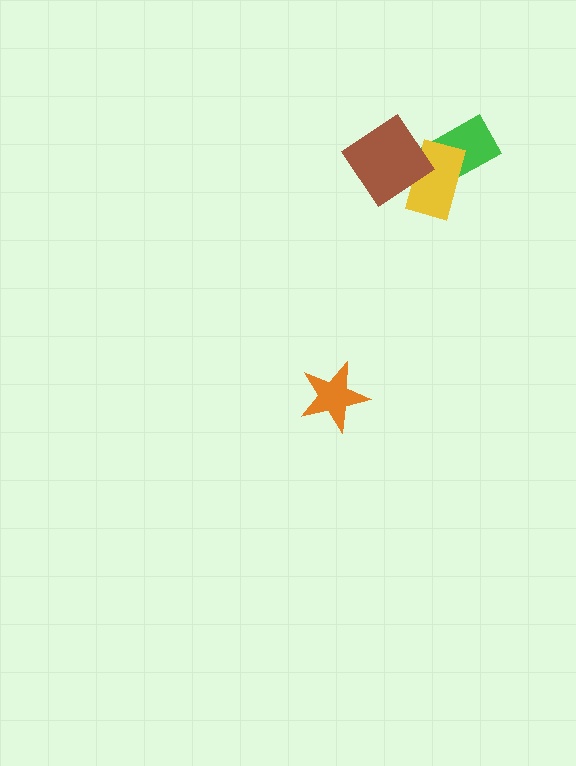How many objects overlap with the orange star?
0 objects overlap with the orange star.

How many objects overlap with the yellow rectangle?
2 objects overlap with the yellow rectangle.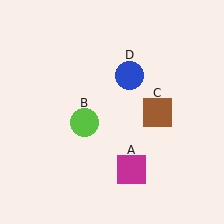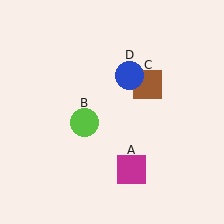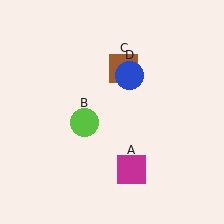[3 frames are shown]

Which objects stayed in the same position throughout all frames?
Magenta square (object A) and lime circle (object B) and blue circle (object D) remained stationary.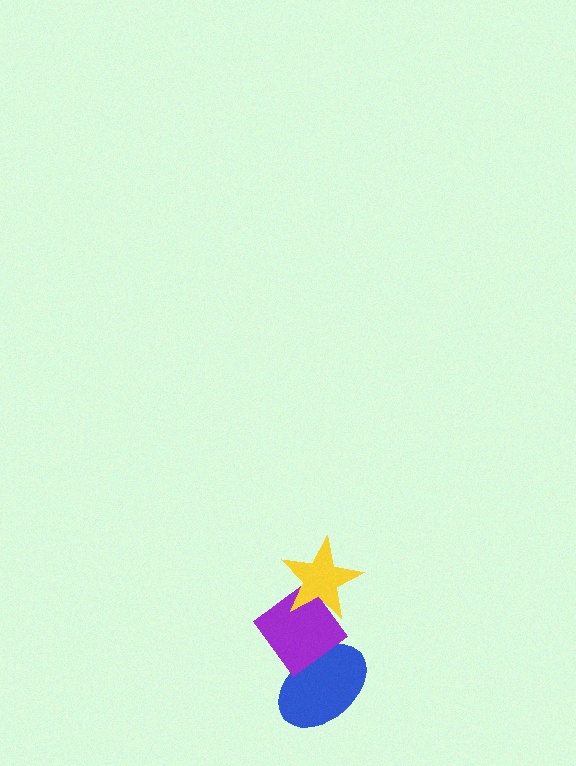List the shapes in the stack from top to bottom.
From top to bottom: the yellow star, the purple diamond, the blue ellipse.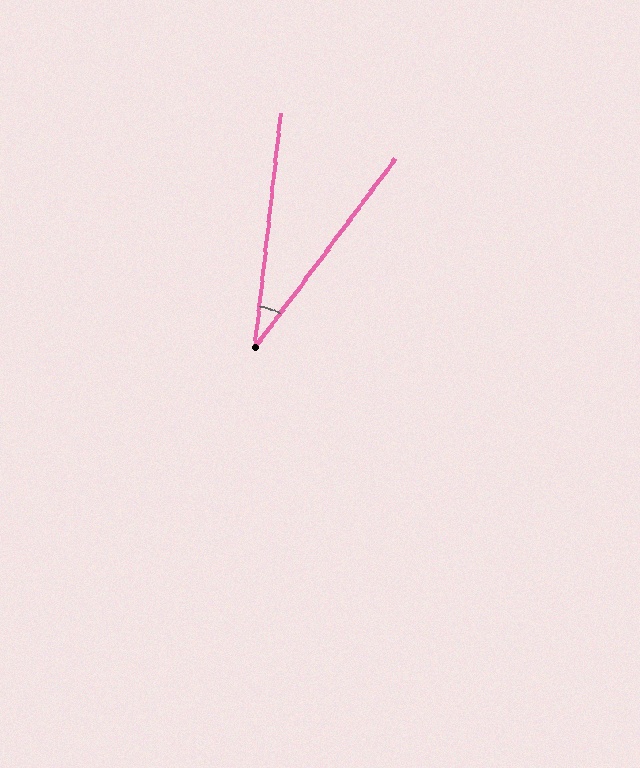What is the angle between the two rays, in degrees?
Approximately 31 degrees.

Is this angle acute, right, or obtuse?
It is acute.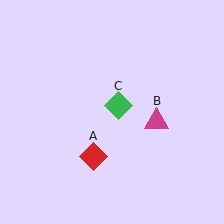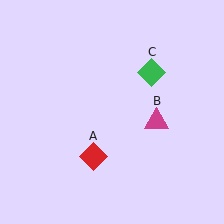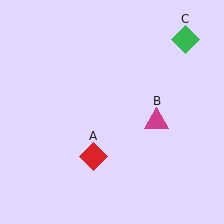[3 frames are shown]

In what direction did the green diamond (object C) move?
The green diamond (object C) moved up and to the right.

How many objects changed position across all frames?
1 object changed position: green diamond (object C).